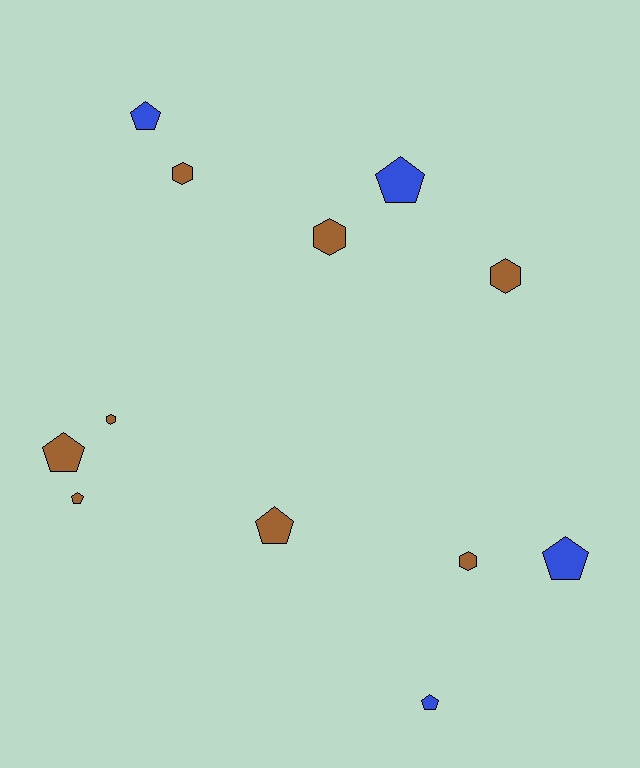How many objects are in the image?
There are 12 objects.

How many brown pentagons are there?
There are 3 brown pentagons.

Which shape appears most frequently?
Pentagon, with 7 objects.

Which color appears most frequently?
Brown, with 8 objects.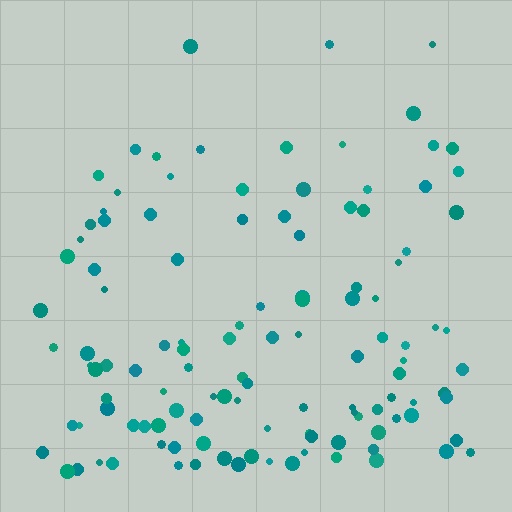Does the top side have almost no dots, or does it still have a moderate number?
Still a moderate number, just noticeably fewer than the bottom.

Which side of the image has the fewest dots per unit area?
The top.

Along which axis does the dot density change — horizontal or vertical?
Vertical.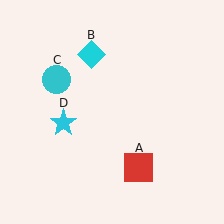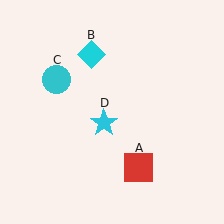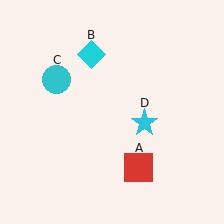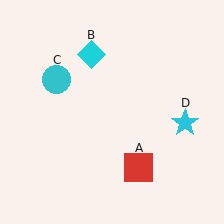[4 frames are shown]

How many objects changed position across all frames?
1 object changed position: cyan star (object D).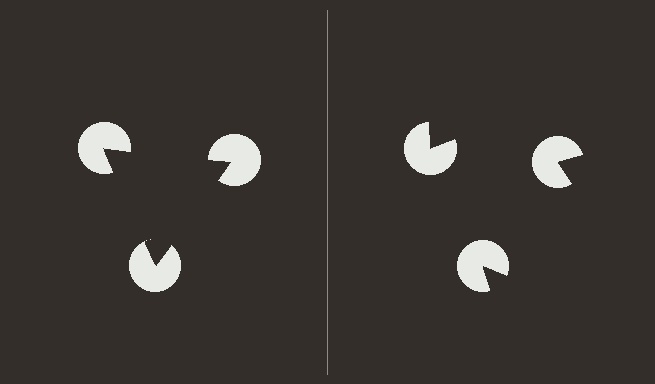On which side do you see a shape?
An illusory triangle appears on the left side. On the right side the wedge cuts are rotated, so no coherent shape forms.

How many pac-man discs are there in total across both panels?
6 — 3 on each side.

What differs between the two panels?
The pac-man discs are positioned identically on both sides; only the wedge orientations differ. On the left they align to a triangle; on the right they are misaligned.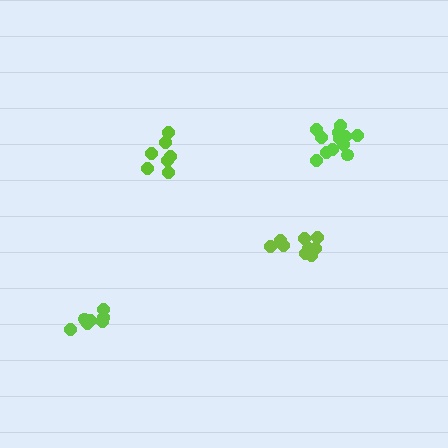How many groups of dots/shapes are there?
There are 4 groups.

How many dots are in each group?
Group 1: 10 dots, Group 2: 7 dots, Group 3: 7 dots, Group 4: 12 dots (36 total).